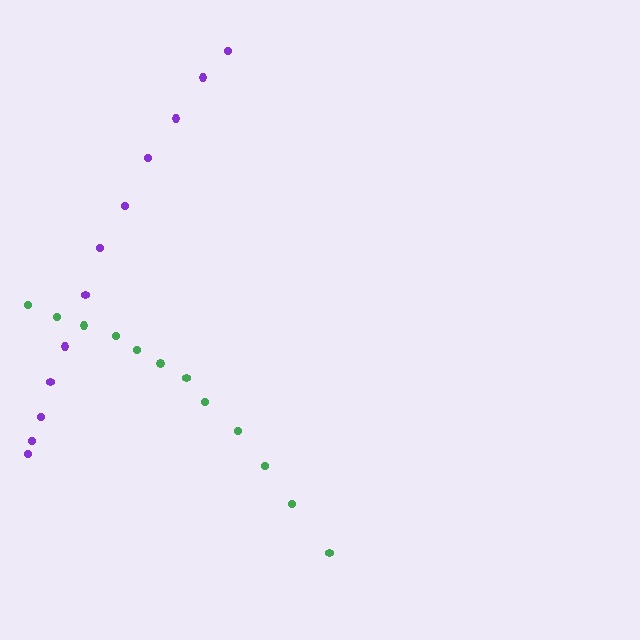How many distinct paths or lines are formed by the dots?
There are 2 distinct paths.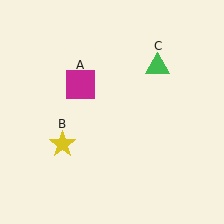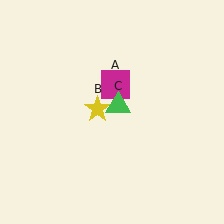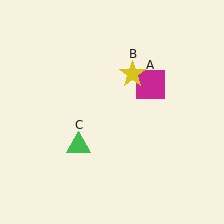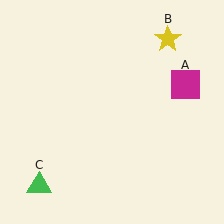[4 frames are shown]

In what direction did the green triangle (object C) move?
The green triangle (object C) moved down and to the left.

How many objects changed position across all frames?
3 objects changed position: magenta square (object A), yellow star (object B), green triangle (object C).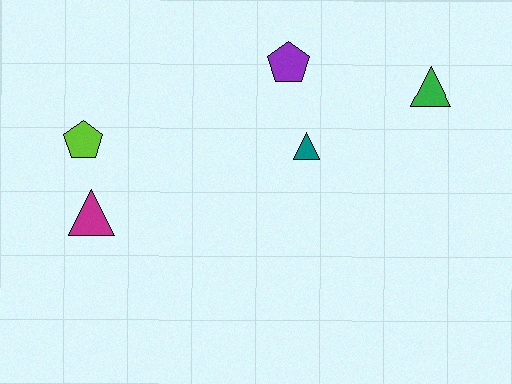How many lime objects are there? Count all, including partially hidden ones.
There is 1 lime object.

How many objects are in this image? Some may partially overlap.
There are 5 objects.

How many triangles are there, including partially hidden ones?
There are 3 triangles.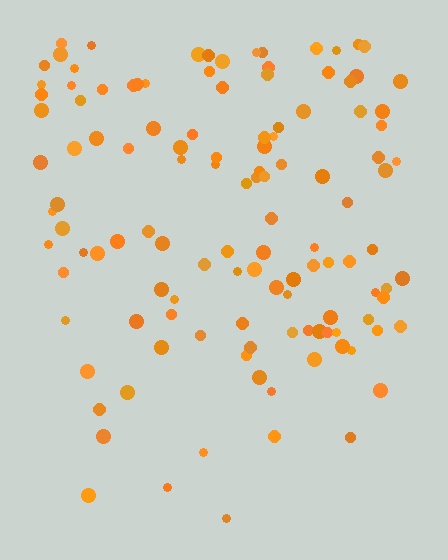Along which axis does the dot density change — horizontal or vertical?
Vertical.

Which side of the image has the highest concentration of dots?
The top.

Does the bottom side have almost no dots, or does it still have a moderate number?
Still a moderate number, just noticeably fewer than the top.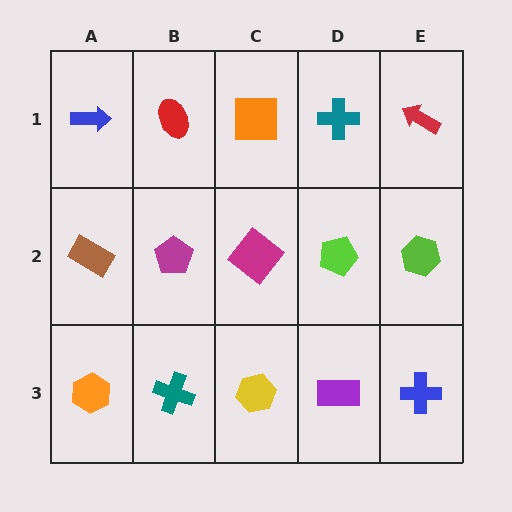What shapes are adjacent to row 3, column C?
A magenta diamond (row 2, column C), a teal cross (row 3, column B), a purple rectangle (row 3, column D).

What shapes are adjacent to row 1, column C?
A magenta diamond (row 2, column C), a red ellipse (row 1, column B), a teal cross (row 1, column D).